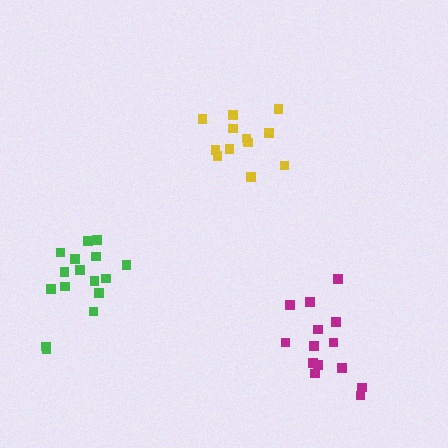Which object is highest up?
The yellow cluster is topmost.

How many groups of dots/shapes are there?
There are 3 groups.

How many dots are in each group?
Group 1: 16 dots, Group 2: 14 dots, Group 3: 12 dots (42 total).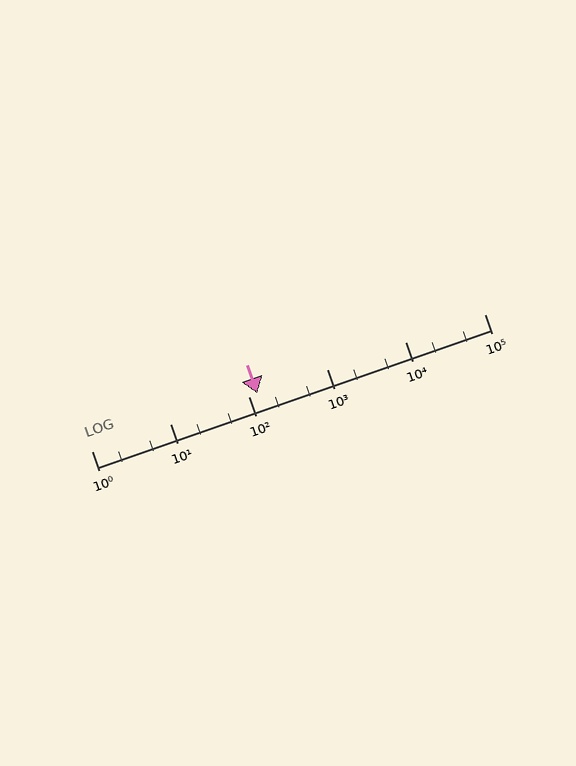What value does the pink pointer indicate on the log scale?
The pointer indicates approximately 130.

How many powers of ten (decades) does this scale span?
The scale spans 5 decades, from 1 to 100000.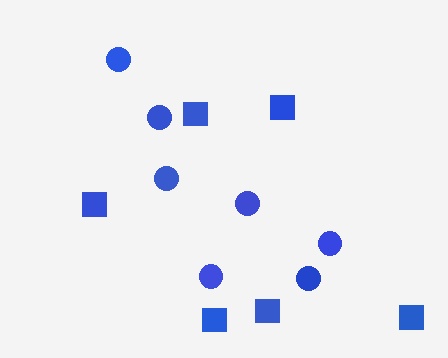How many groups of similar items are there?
There are 2 groups: one group of squares (6) and one group of circles (7).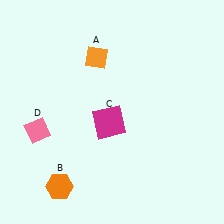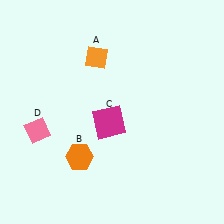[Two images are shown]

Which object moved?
The orange hexagon (B) moved up.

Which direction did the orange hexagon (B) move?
The orange hexagon (B) moved up.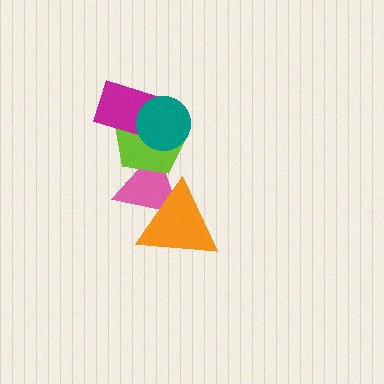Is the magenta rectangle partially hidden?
Yes, it is partially covered by another shape.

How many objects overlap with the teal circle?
2 objects overlap with the teal circle.